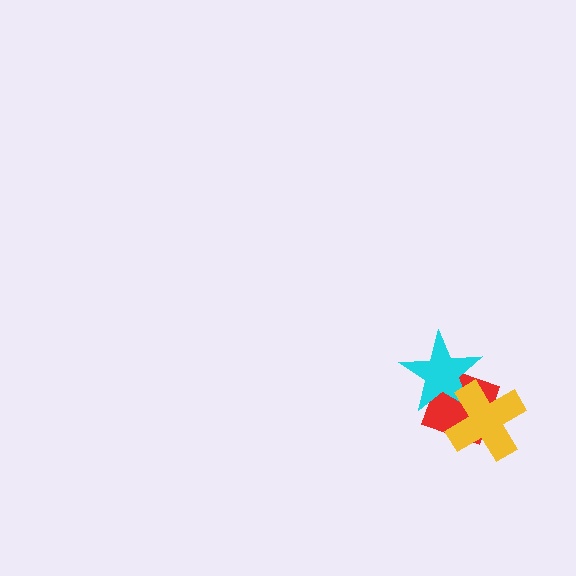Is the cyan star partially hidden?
Yes, it is partially covered by another shape.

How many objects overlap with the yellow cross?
2 objects overlap with the yellow cross.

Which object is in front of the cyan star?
The yellow cross is in front of the cyan star.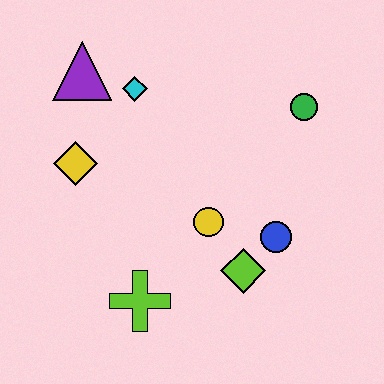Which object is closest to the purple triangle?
The cyan diamond is closest to the purple triangle.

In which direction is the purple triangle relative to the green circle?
The purple triangle is to the left of the green circle.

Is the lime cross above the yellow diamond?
No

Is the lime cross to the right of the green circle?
No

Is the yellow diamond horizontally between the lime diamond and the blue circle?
No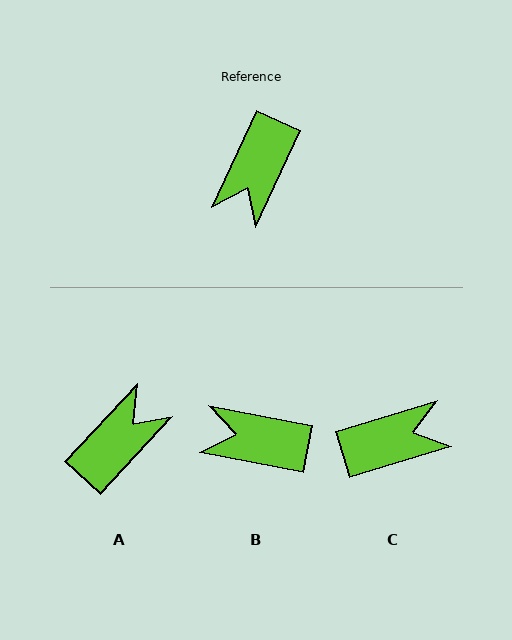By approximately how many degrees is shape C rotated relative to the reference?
Approximately 132 degrees counter-clockwise.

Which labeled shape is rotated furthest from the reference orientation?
A, about 162 degrees away.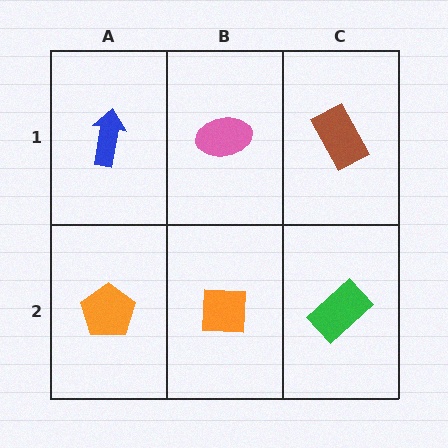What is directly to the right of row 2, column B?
A green rectangle.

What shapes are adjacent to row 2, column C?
A brown rectangle (row 1, column C), an orange square (row 2, column B).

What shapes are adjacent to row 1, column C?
A green rectangle (row 2, column C), a pink ellipse (row 1, column B).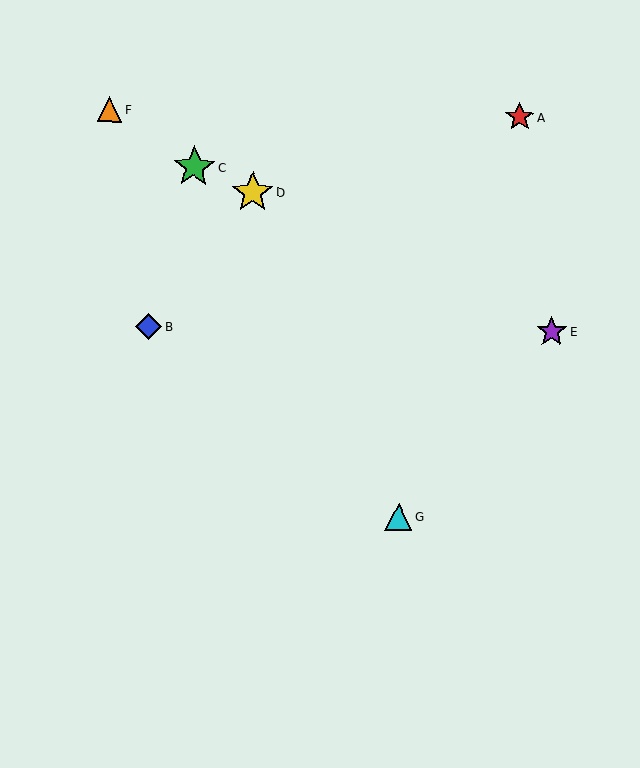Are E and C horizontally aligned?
No, E is at y≈331 and C is at y≈167.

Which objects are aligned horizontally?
Objects B, E are aligned horizontally.